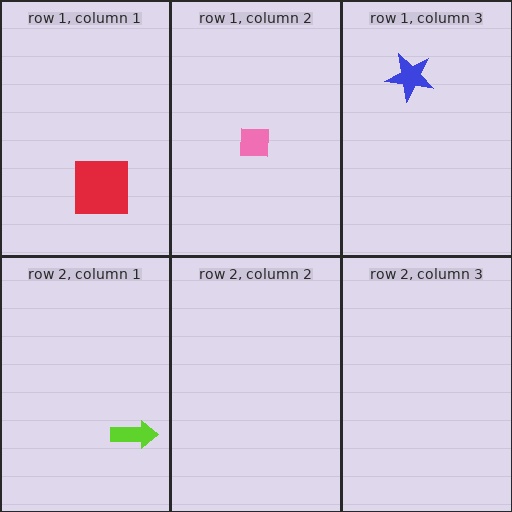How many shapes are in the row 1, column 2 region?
1.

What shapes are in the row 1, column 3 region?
The blue star.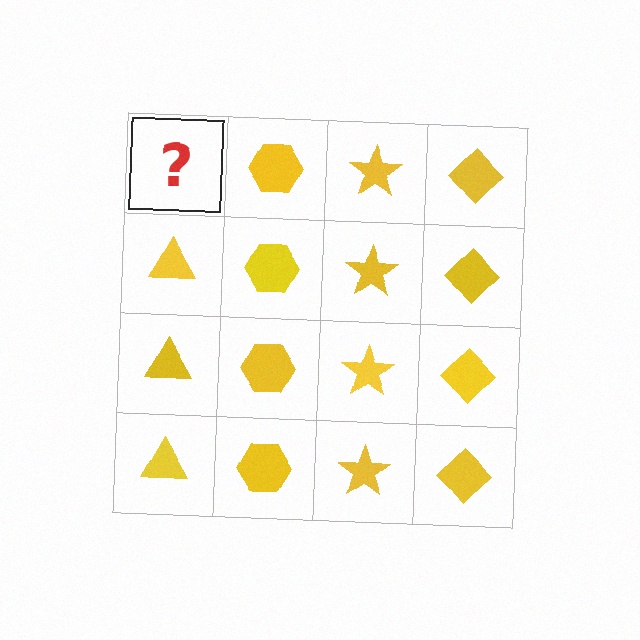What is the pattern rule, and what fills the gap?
The rule is that each column has a consistent shape. The gap should be filled with a yellow triangle.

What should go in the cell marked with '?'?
The missing cell should contain a yellow triangle.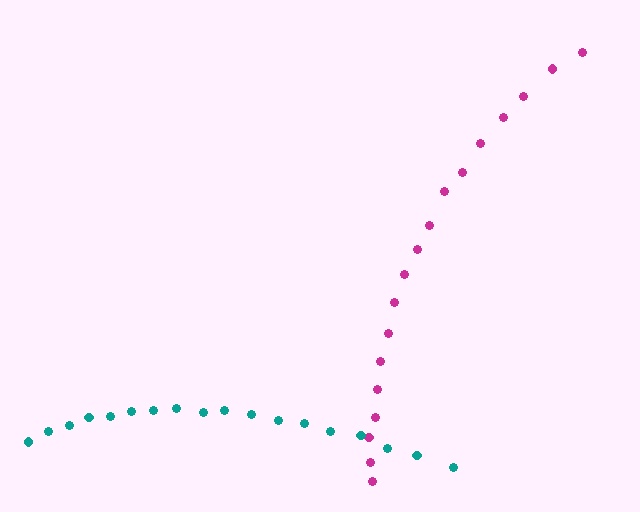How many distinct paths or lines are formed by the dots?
There are 2 distinct paths.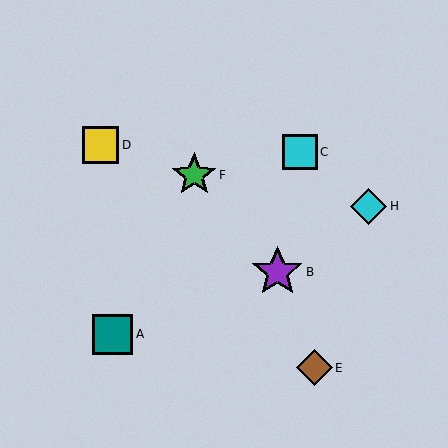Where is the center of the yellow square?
The center of the yellow square is at (101, 145).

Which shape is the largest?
The purple star (labeled B) is the largest.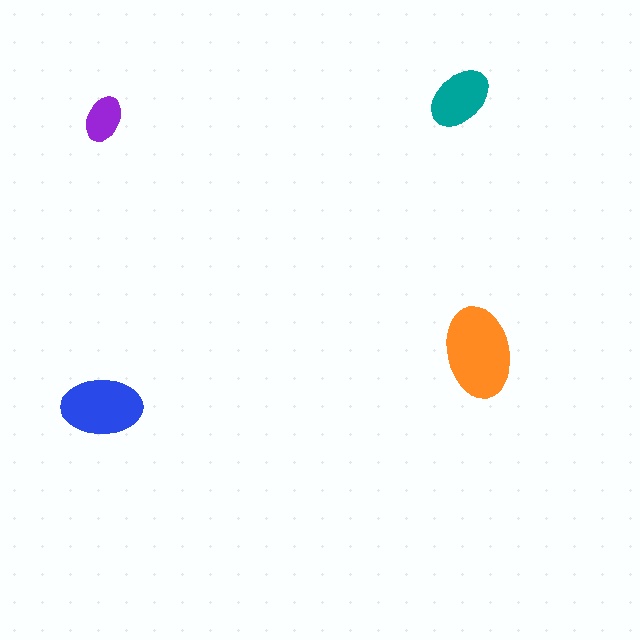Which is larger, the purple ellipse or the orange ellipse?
The orange one.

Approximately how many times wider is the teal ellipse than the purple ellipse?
About 1.5 times wider.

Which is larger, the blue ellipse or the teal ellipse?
The blue one.